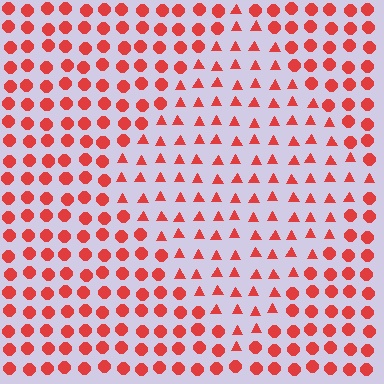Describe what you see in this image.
The image is filled with small red elements arranged in a uniform grid. A diamond-shaped region contains triangles, while the surrounding area contains circles. The boundary is defined purely by the change in element shape.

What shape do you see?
I see a diamond.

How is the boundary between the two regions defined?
The boundary is defined by a change in element shape: triangles inside vs. circles outside. All elements share the same color and spacing.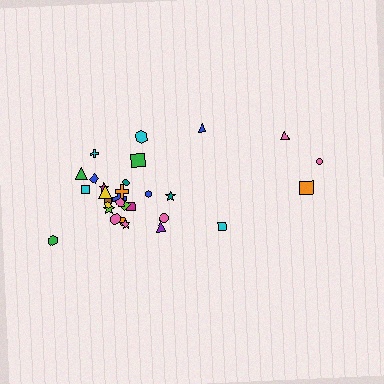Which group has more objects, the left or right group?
The left group.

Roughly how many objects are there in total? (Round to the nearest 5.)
Roughly 30 objects in total.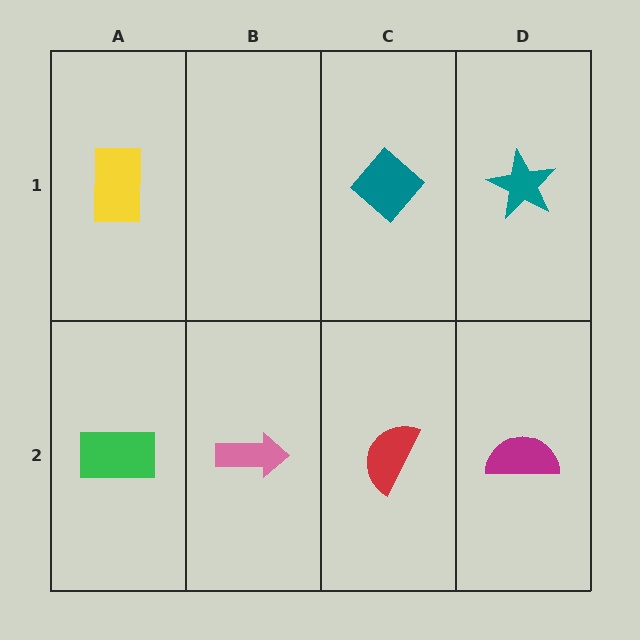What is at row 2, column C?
A red semicircle.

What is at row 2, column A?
A green rectangle.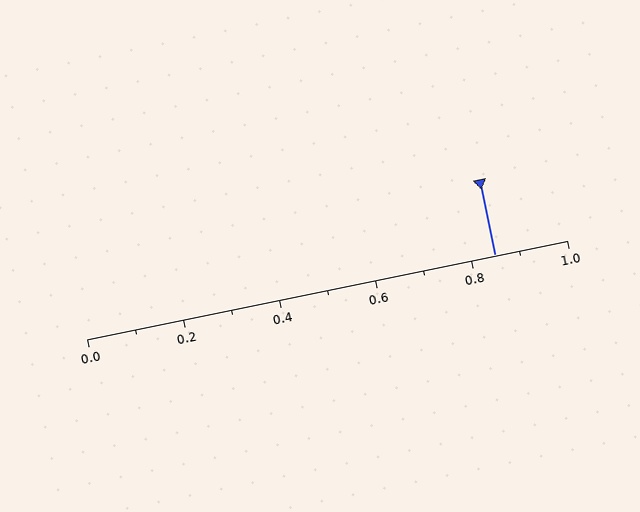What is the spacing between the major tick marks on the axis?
The major ticks are spaced 0.2 apart.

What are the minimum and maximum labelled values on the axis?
The axis runs from 0.0 to 1.0.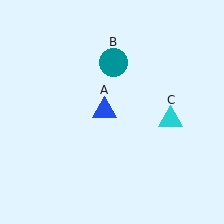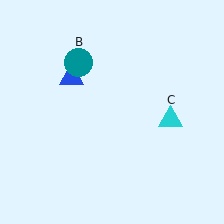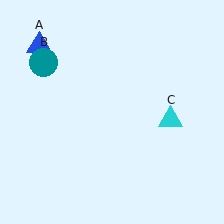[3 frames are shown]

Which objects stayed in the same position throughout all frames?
Cyan triangle (object C) remained stationary.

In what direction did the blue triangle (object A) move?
The blue triangle (object A) moved up and to the left.